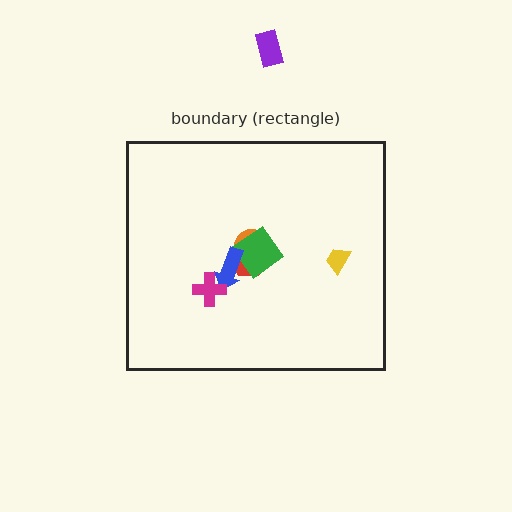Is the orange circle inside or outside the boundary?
Inside.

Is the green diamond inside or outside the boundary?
Inside.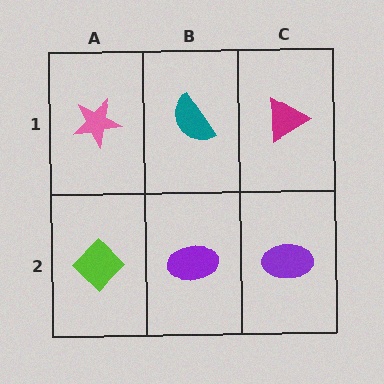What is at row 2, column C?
A purple ellipse.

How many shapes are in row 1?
3 shapes.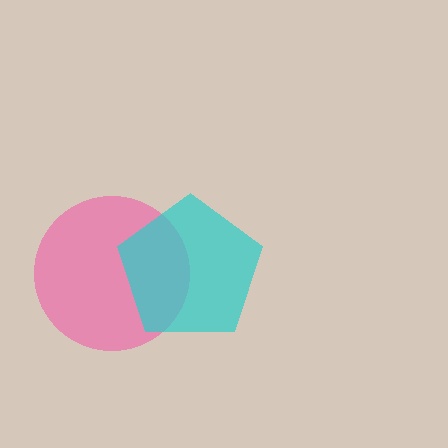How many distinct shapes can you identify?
There are 2 distinct shapes: a pink circle, a cyan pentagon.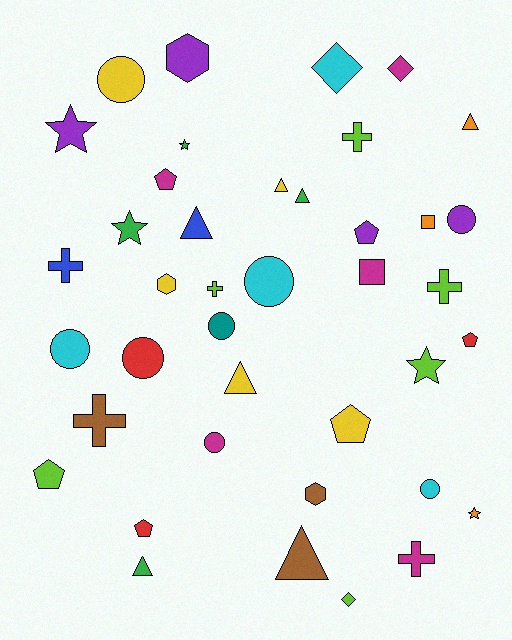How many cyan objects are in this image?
There are 4 cyan objects.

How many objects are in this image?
There are 40 objects.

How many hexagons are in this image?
There are 3 hexagons.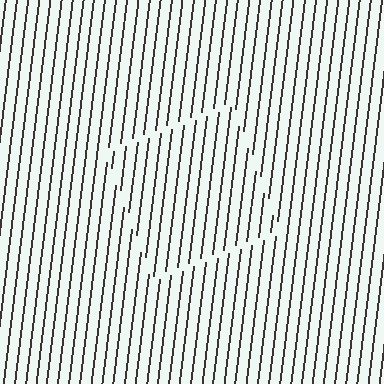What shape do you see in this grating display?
An illusory square. The interior of the shape contains the same grating, shifted by half a period — the contour is defined by the phase discontinuity where line-ends from the inner and outer gratings abut.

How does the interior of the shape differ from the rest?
The interior of the shape contains the same grating, shifted by half a period — the contour is defined by the phase discontinuity where line-ends from the inner and outer gratings abut.